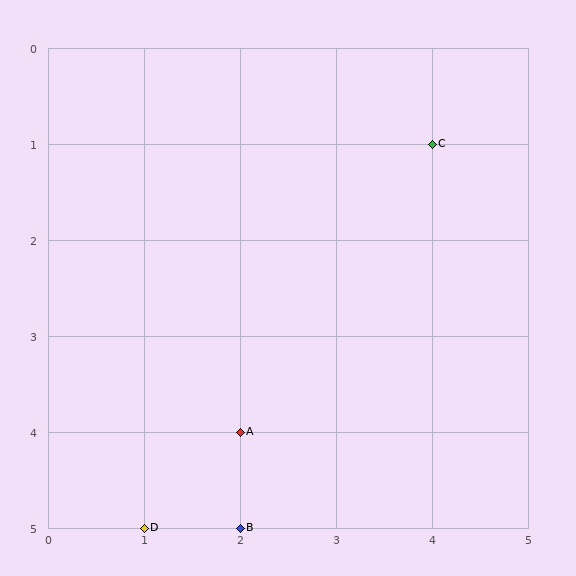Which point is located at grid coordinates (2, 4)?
Point A is at (2, 4).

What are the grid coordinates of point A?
Point A is at grid coordinates (2, 4).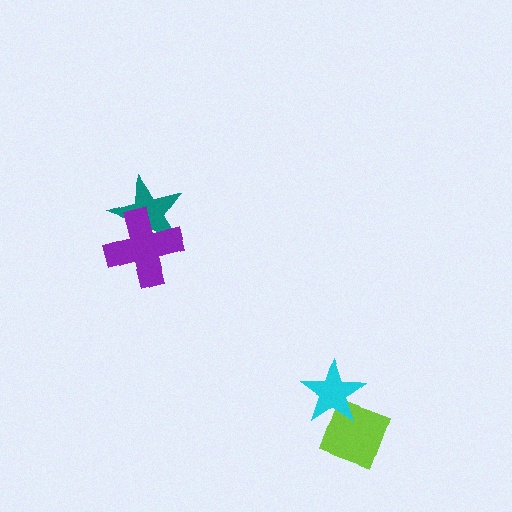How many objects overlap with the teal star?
1 object overlaps with the teal star.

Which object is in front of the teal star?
The purple cross is in front of the teal star.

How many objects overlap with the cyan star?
1 object overlaps with the cyan star.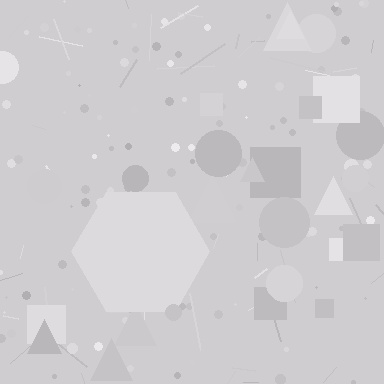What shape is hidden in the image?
A hexagon is hidden in the image.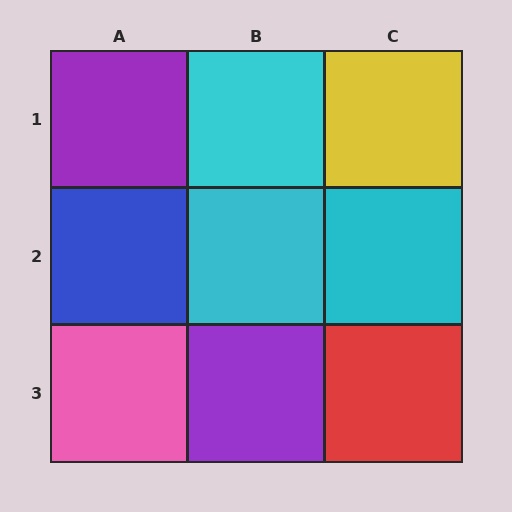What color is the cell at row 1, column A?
Purple.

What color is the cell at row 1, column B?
Cyan.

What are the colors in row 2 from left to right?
Blue, cyan, cyan.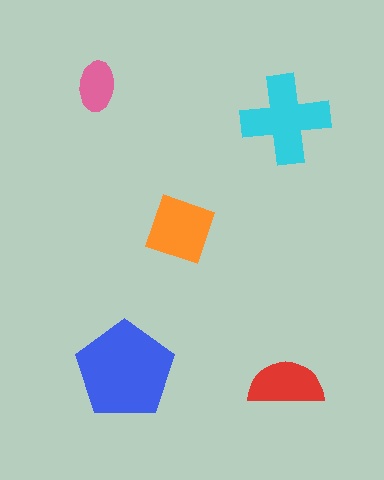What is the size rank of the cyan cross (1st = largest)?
2nd.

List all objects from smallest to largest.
The pink ellipse, the red semicircle, the orange diamond, the cyan cross, the blue pentagon.